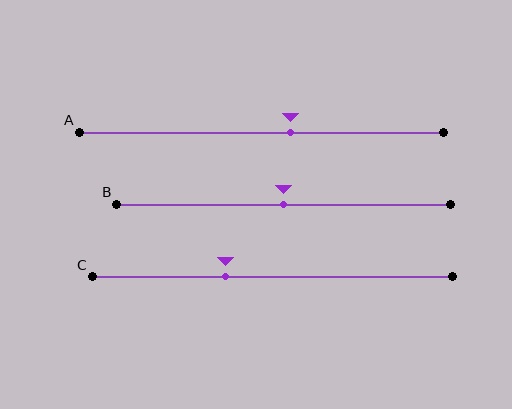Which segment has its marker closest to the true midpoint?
Segment B has its marker closest to the true midpoint.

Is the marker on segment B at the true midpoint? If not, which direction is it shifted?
Yes, the marker on segment B is at the true midpoint.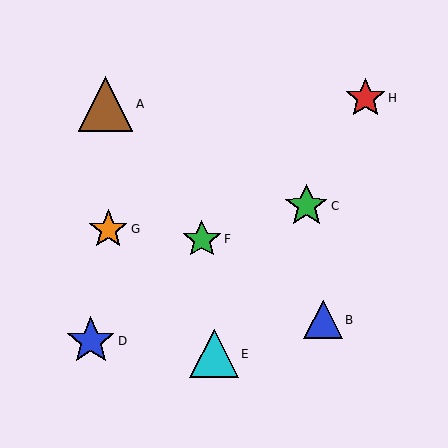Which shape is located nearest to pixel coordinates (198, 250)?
The green star (labeled F) at (202, 239) is nearest to that location.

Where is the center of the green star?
The center of the green star is at (202, 239).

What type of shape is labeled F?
Shape F is a green star.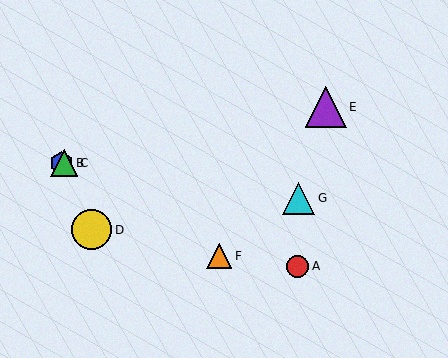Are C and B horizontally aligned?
Yes, both are at y≈163.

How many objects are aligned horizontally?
2 objects (B, C) are aligned horizontally.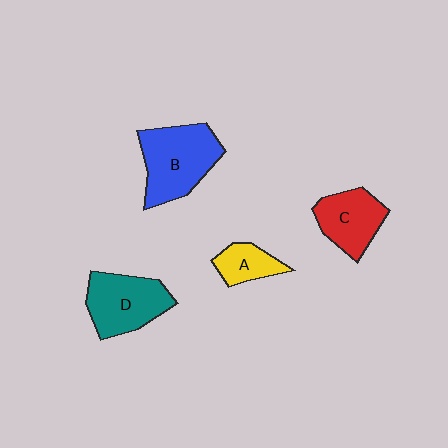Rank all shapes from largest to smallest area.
From largest to smallest: B (blue), D (teal), C (red), A (yellow).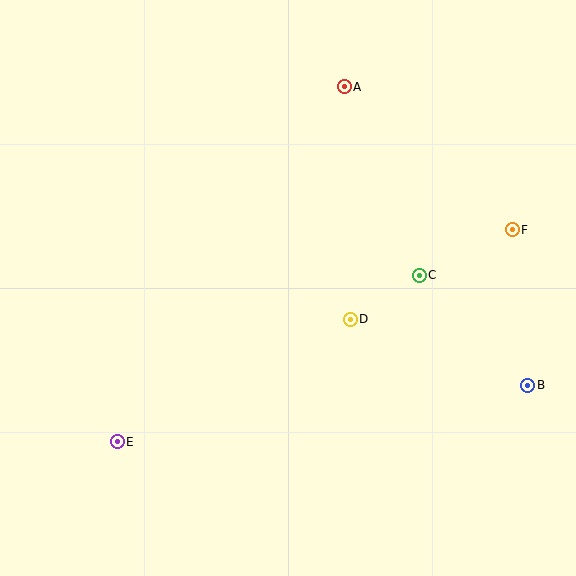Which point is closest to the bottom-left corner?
Point E is closest to the bottom-left corner.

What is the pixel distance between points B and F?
The distance between B and F is 156 pixels.